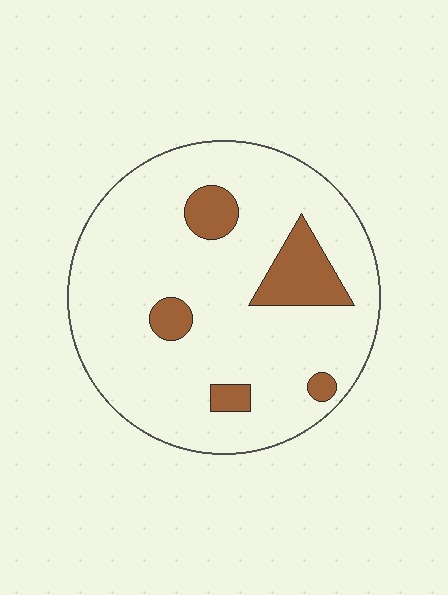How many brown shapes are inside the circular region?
5.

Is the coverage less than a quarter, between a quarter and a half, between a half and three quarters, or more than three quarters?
Less than a quarter.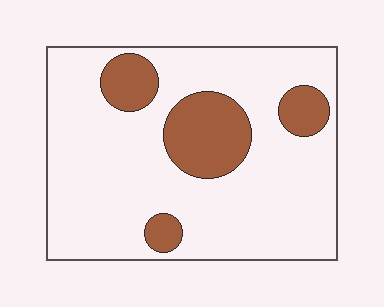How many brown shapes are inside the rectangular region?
4.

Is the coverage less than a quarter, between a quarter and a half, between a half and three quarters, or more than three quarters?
Less than a quarter.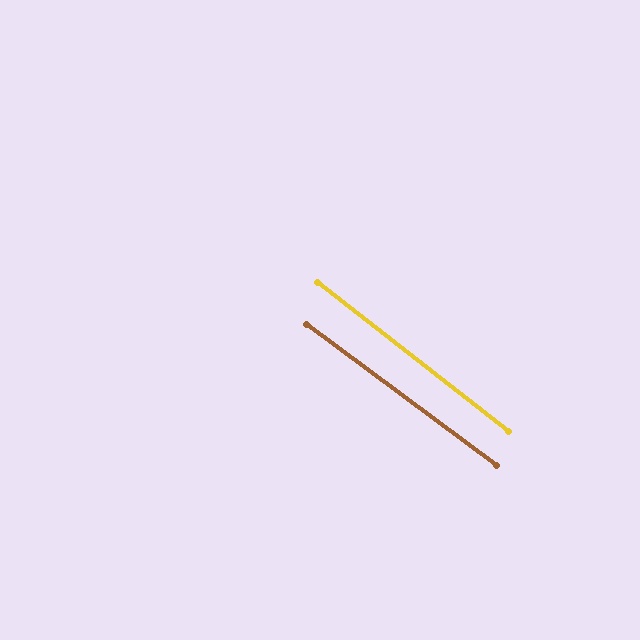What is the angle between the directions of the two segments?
Approximately 2 degrees.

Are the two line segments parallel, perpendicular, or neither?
Parallel — their directions differ by only 1.6°.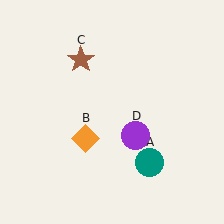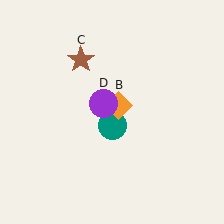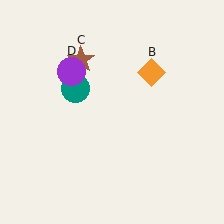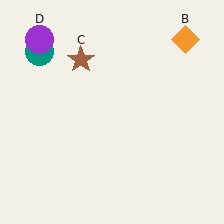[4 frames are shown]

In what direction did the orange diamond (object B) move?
The orange diamond (object B) moved up and to the right.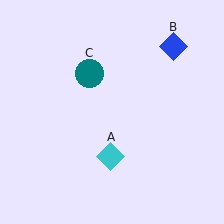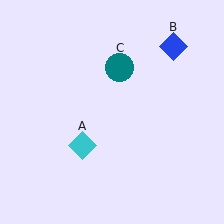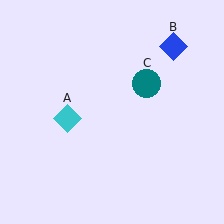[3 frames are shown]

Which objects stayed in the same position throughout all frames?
Blue diamond (object B) remained stationary.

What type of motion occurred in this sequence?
The cyan diamond (object A), teal circle (object C) rotated clockwise around the center of the scene.